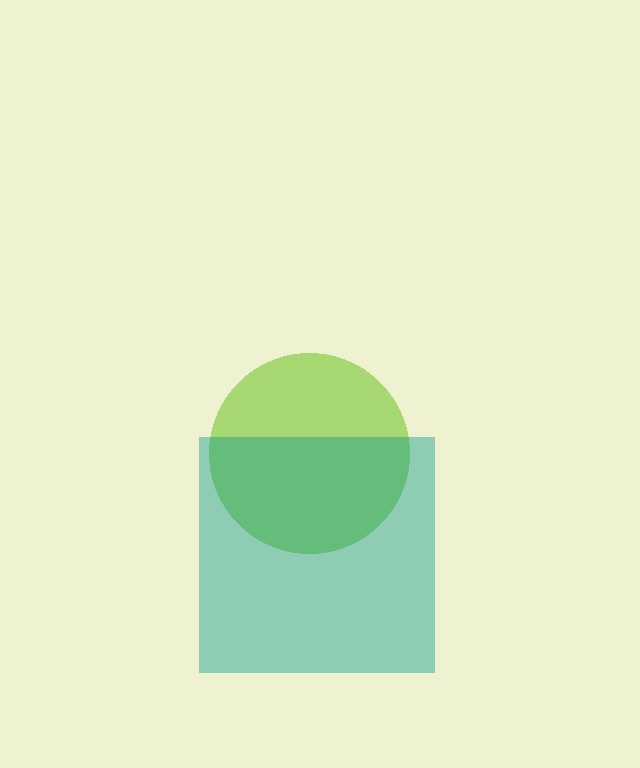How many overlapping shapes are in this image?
There are 2 overlapping shapes in the image.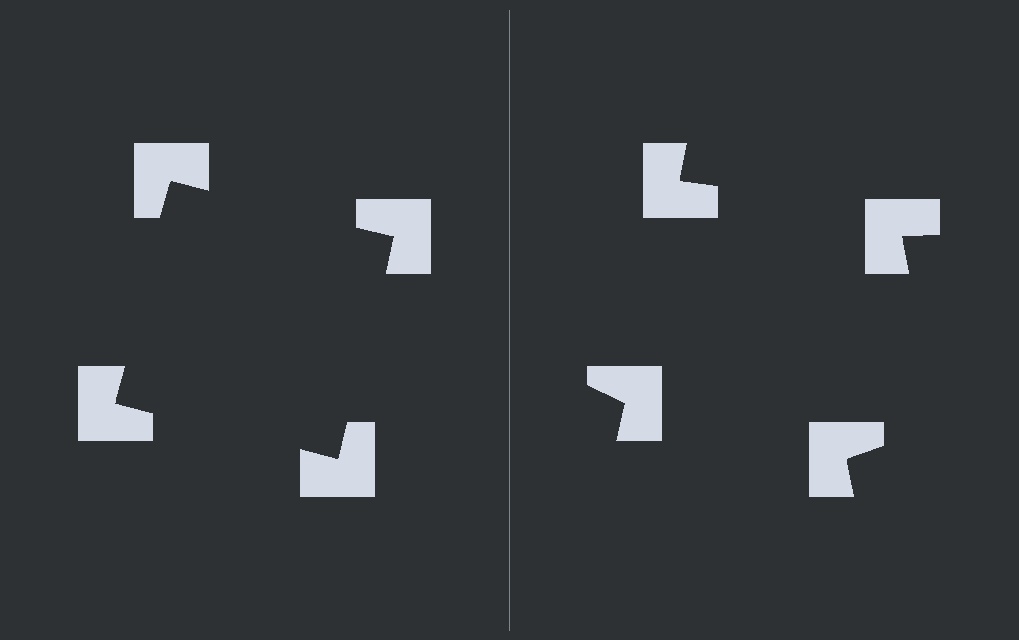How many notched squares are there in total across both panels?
8 — 4 on each side.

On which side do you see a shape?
An illusory square appears on the left side. On the right side the wedge cuts are rotated, so no coherent shape forms.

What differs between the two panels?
The notched squares are positioned identically on both sides; only the wedge orientations differ. On the left they align to a square; on the right they are misaligned.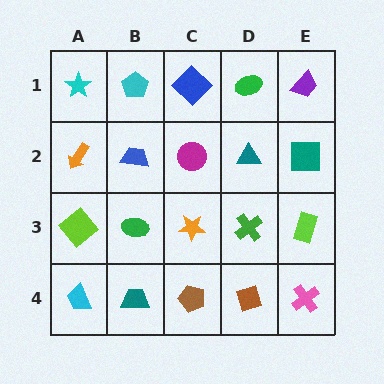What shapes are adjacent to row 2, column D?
A green ellipse (row 1, column D), a green cross (row 3, column D), a magenta circle (row 2, column C), a teal square (row 2, column E).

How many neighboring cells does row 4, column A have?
2.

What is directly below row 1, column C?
A magenta circle.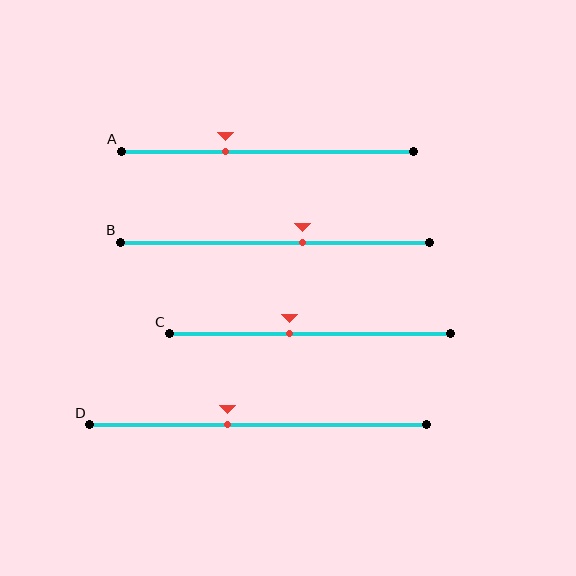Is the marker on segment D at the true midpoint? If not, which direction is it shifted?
No, the marker on segment D is shifted to the left by about 9% of the segment length.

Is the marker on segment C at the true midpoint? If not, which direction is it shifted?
No, the marker on segment C is shifted to the left by about 7% of the segment length.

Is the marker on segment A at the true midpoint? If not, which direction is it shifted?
No, the marker on segment A is shifted to the left by about 14% of the segment length.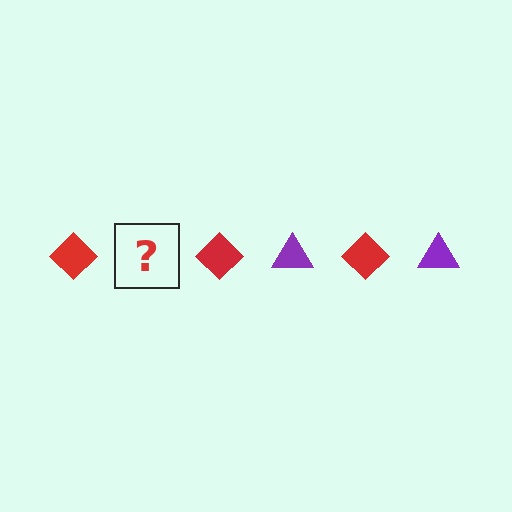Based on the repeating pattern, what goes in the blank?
The blank should be a purple triangle.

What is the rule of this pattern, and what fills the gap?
The rule is that the pattern alternates between red diamond and purple triangle. The gap should be filled with a purple triangle.